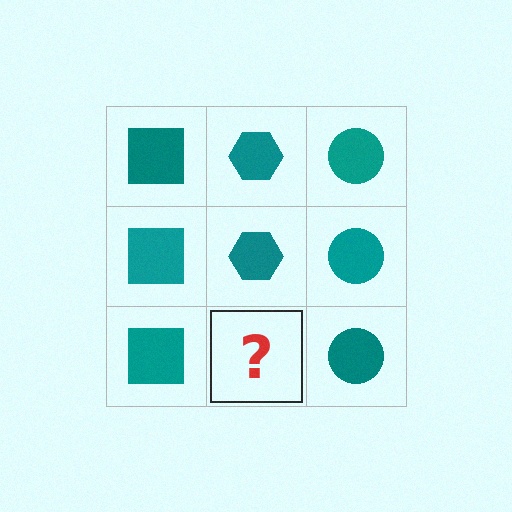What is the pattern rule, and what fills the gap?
The rule is that each column has a consistent shape. The gap should be filled with a teal hexagon.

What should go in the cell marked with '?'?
The missing cell should contain a teal hexagon.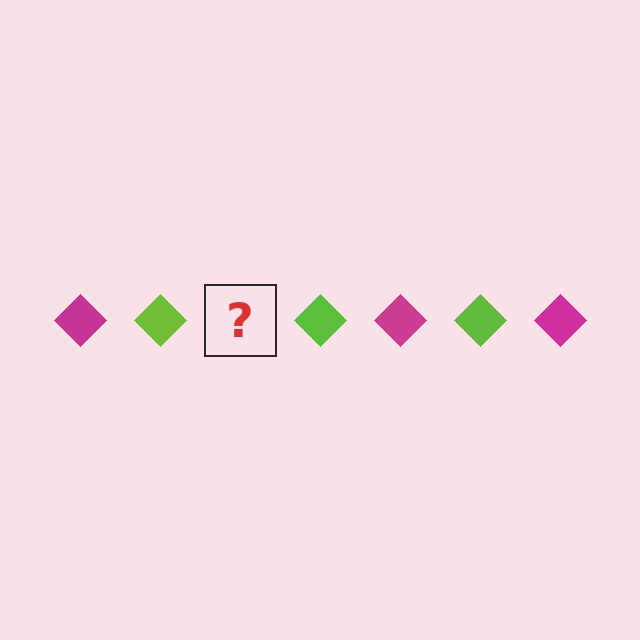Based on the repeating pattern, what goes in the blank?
The blank should be a magenta diamond.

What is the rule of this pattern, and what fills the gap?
The rule is that the pattern cycles through magenta, lime diamonds. The gap should be filled with a magenta diamond.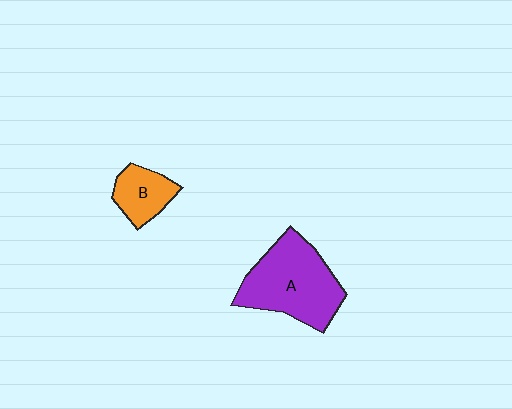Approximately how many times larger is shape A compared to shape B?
Approximately 2.4 times.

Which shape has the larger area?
Shape A (purple).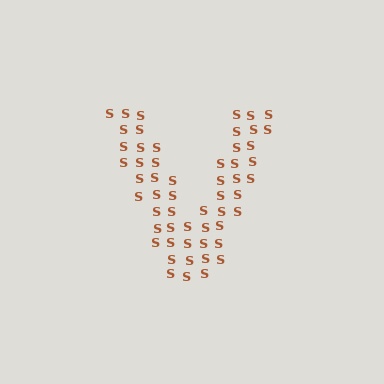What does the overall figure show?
The overall figure shows the letter V.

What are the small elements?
The small elements are letter S's.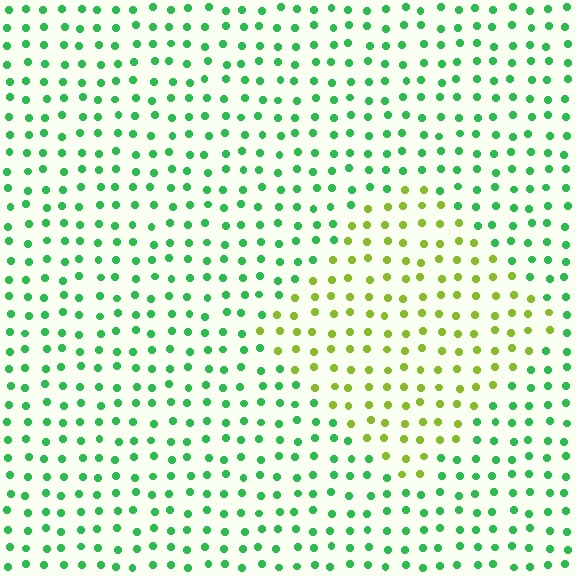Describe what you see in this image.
The image is filled with small green elements in a uniform arrangement. A diamond-shaped region is visible where the elements are tinted to a slightly different hue, forming a subtle color boundary.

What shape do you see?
I see a diamond.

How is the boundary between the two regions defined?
The boundary is defined purely by a slight shift in hue (about 54 degrees). Spacing, size, and orientation are identical on both sides.